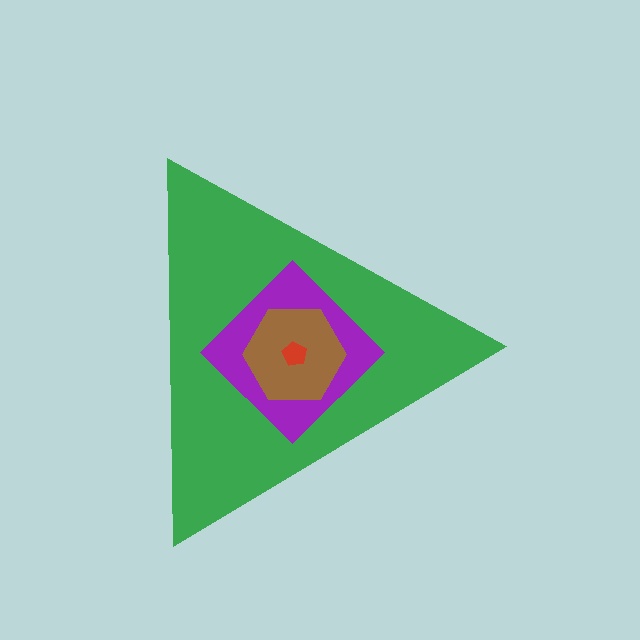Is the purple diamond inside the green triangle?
Yes.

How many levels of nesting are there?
4.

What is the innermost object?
The red pentagon.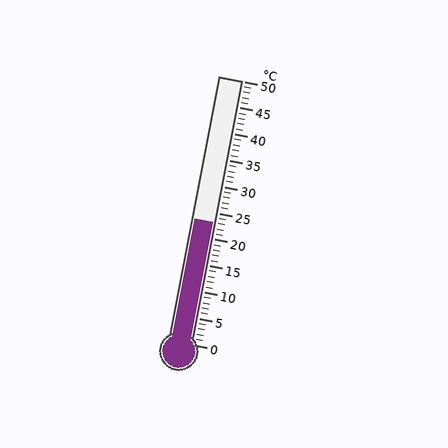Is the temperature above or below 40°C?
The temperature is below 40°C.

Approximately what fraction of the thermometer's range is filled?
The thermometer is filled to approximately 45% of its range.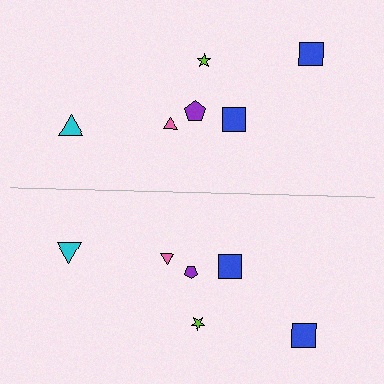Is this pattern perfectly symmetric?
No, the pattern is not perfectly symmetric. The purple pentagon on the bottom side has a different size than its mirror counterpart.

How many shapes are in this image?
There are 12 shapes in this image.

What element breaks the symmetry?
The purple pentagon on the bottom side has a different size than its mirror counterpart.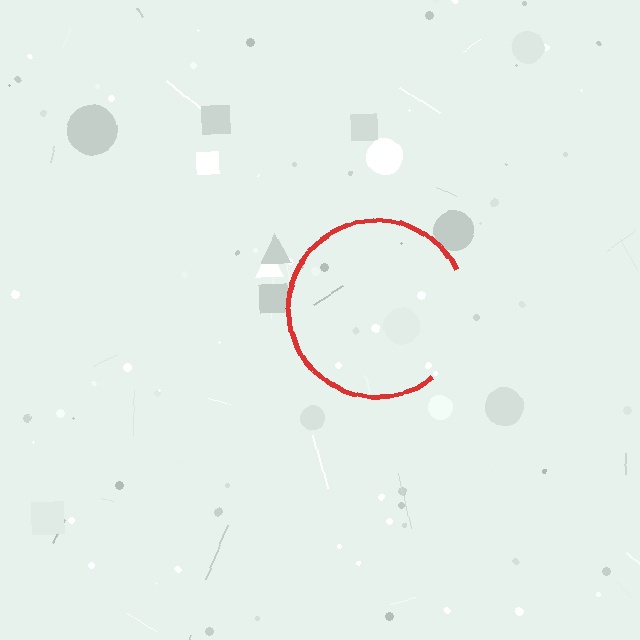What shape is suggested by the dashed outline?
The dashed outline suggests a circle.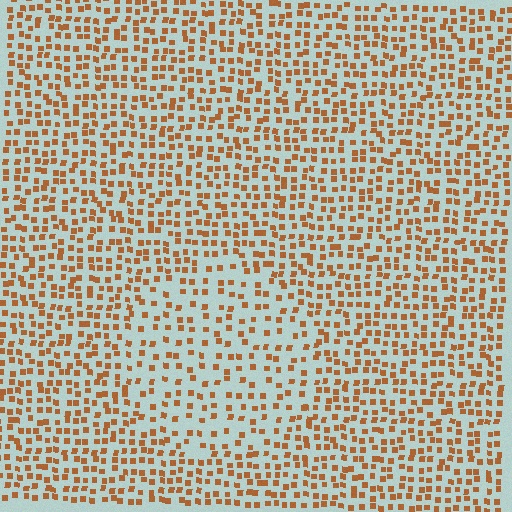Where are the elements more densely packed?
The elements are more densely packed outside the circle boundary.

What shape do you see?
I see a circle.